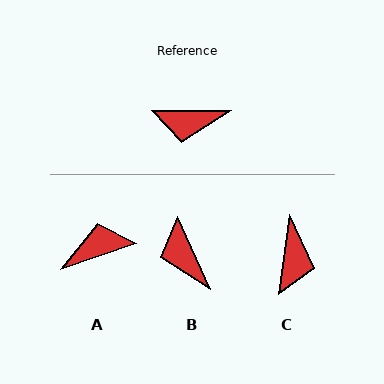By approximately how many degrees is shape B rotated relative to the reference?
Approximately 66 degrees clockwise.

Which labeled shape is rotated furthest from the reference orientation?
A, about 161 degrees away.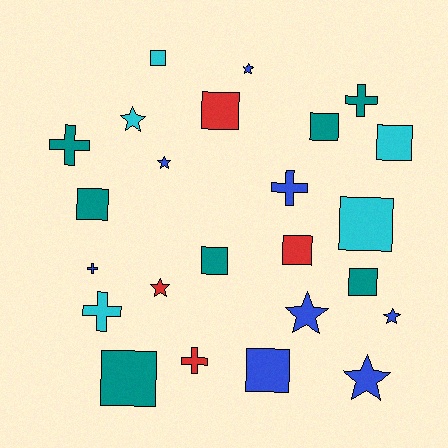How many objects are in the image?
There are 24 objects.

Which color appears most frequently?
Blue, with 8 objects.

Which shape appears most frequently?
Square, with 11 objects.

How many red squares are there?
There are 2 red squares.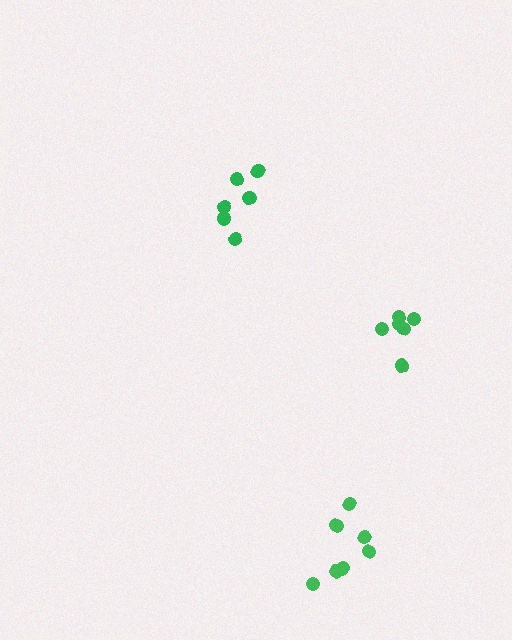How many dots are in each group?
Group 1: 7 dots, Group 2: 6 dots, Group 3: 7 dots (20 total).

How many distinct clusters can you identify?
There are 3 distinct clusters.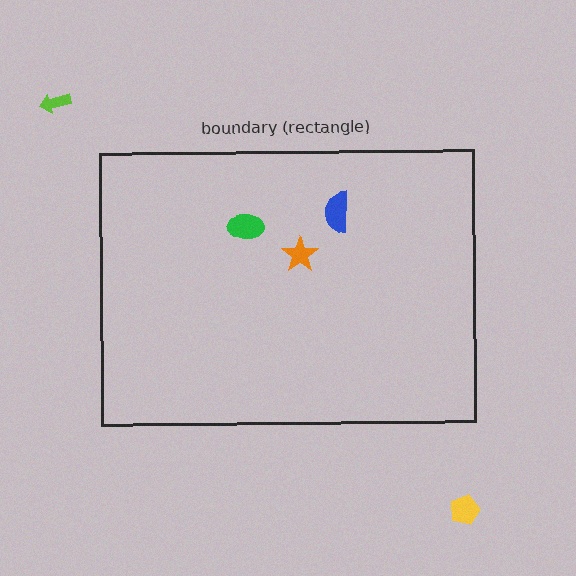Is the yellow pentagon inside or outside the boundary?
Outside.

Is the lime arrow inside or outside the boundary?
Outside.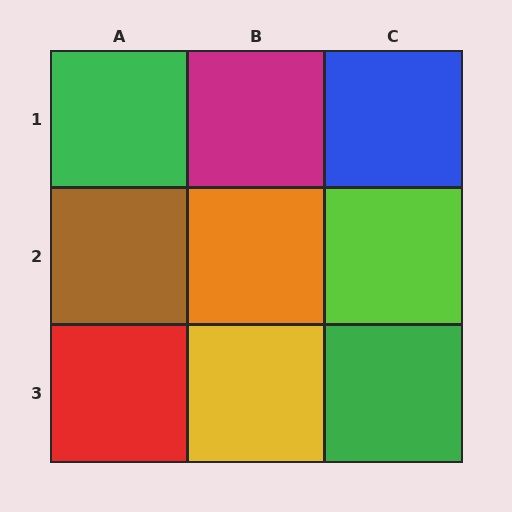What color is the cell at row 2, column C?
Lime.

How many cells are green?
2 cells are green.